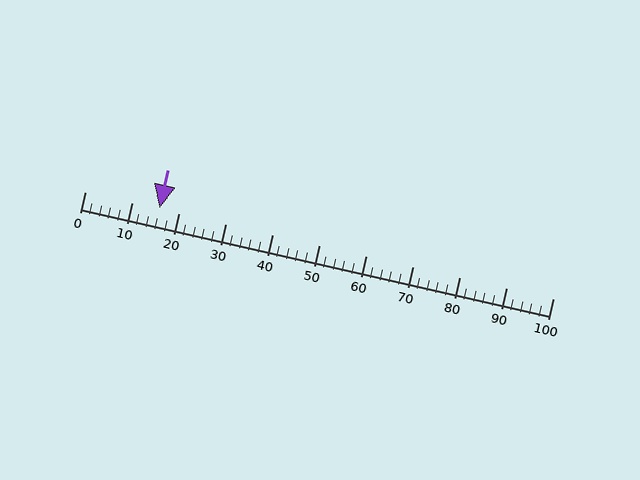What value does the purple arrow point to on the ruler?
The purple arrow points to approximately 16.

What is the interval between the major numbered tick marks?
The major tick marks are spaced 10 units apart.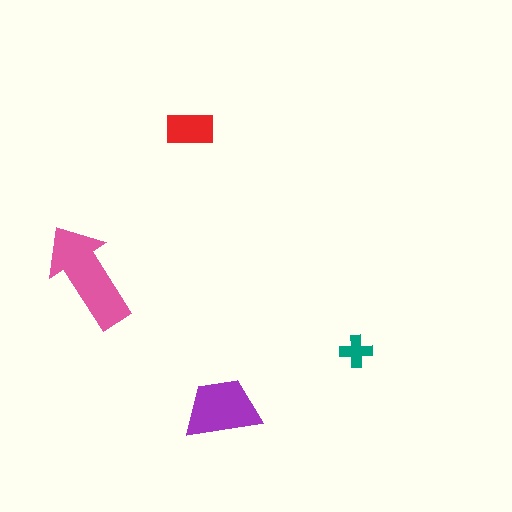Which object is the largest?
The pink arrow.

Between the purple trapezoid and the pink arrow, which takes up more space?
The pink arrow.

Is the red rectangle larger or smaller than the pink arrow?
Smaller.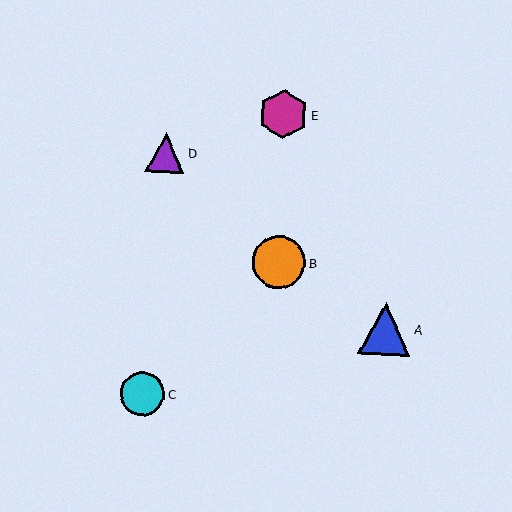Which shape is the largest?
The orange circle (labeled B) is the largest.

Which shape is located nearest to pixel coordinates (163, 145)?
The purple triangle (labeled D) at (165, 152) is nearest to that location.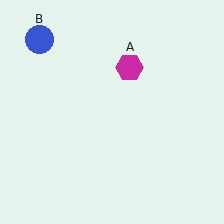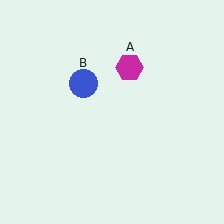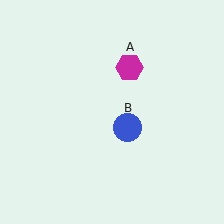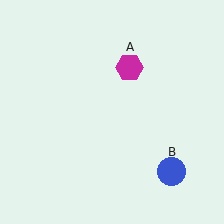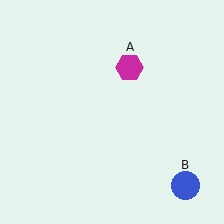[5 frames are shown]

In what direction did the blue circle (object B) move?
The blue circle (object B) moved down and to the right.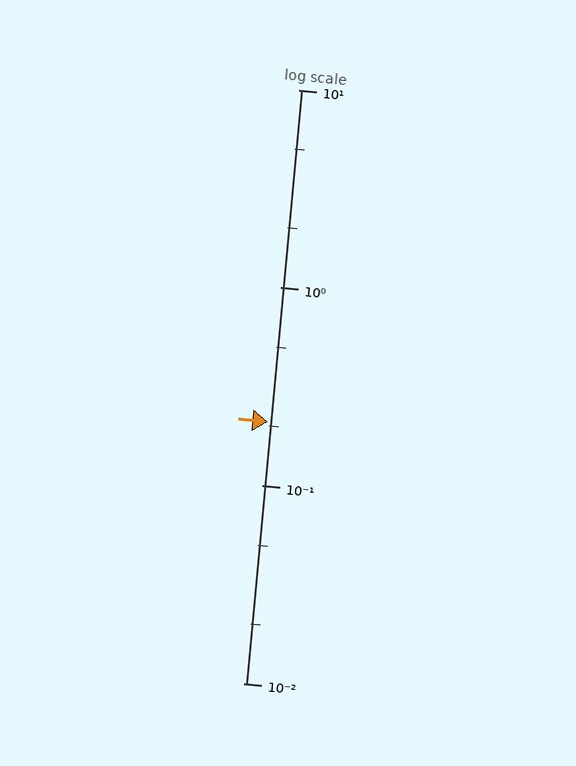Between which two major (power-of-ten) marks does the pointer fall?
The pointer is between 0.1 and 1.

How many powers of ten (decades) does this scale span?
The scale spans 3 decades, from 0.01 to 10.